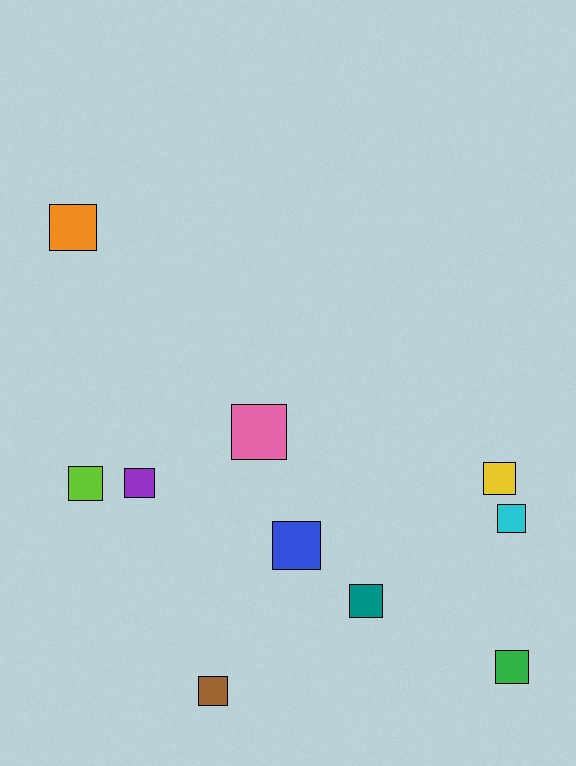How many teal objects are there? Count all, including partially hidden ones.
There is 1 teal object.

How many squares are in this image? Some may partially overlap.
There are 10 squares.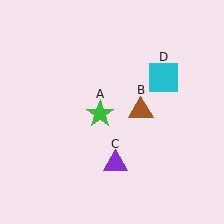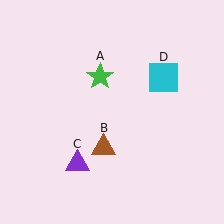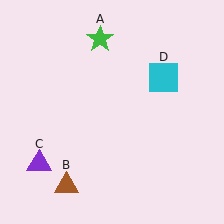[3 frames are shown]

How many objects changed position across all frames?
3 objects changed position: green star (object A), brown triangle (object B), purple triangle (object C).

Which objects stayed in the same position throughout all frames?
Cyan square (object D) remained stationary.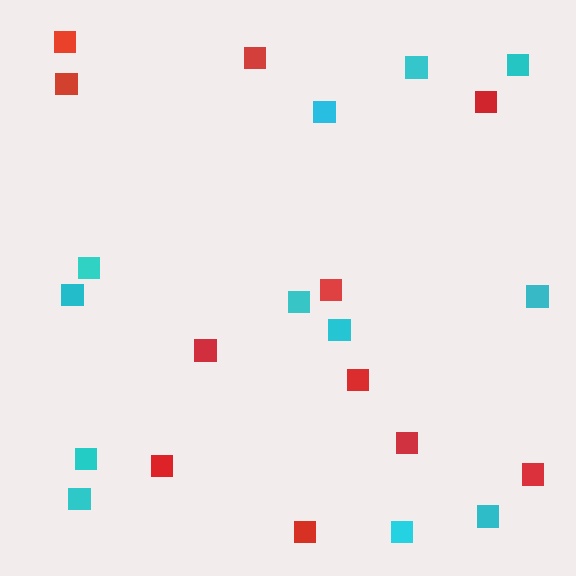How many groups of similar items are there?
There are 2 groups: one group of cyan squares (12) and one group of red squares (11).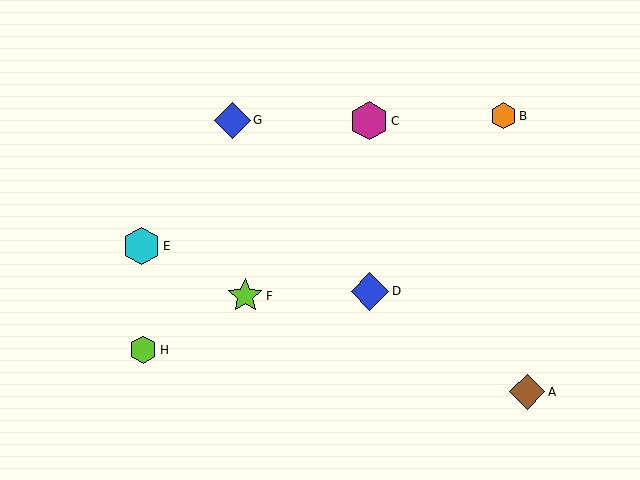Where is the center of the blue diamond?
The center of the blue diamond is at (370, 291).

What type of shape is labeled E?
Shape E is a cyan hexagon.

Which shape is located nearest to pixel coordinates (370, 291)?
The blue diamond (labeled D) at (370, 291) is nearest to that location.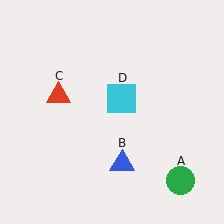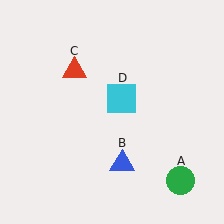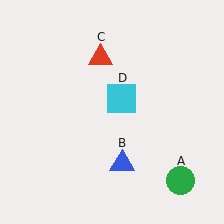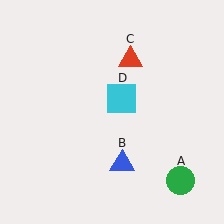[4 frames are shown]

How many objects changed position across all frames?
1 object changed position: red triangle (object C).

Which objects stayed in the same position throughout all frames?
Green circle (object A) and blue triangle (object B) and cyan square (object D) remained stationary.